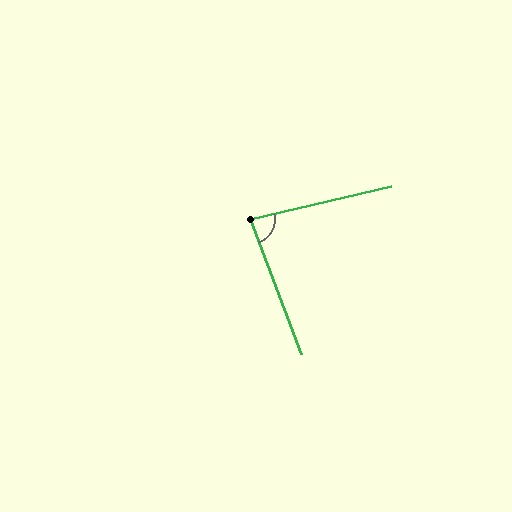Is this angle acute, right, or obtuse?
It is acute.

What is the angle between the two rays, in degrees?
Approximately 82 degrees.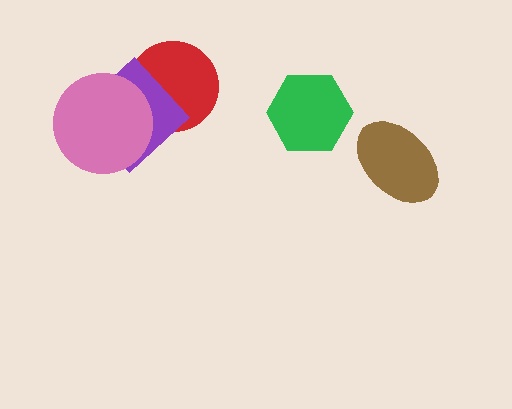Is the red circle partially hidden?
Yes, it is partially covered by another shape.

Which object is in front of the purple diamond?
The pink circle is in front of the purple diamond.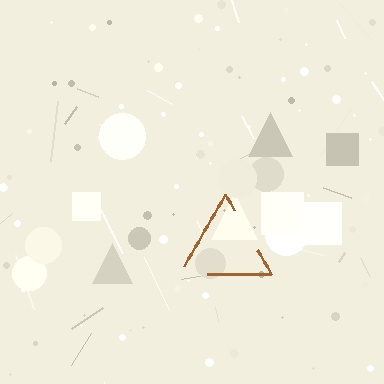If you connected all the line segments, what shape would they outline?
They would outline a triangle.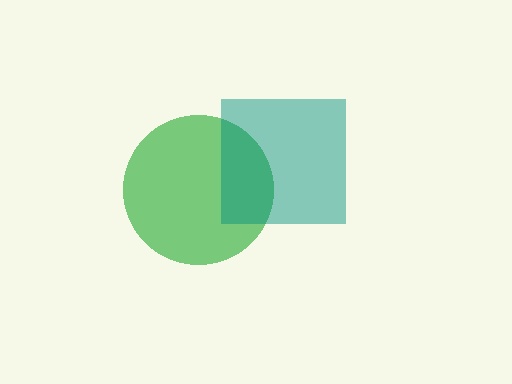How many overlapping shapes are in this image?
There are 2 overlapping shapes in the image.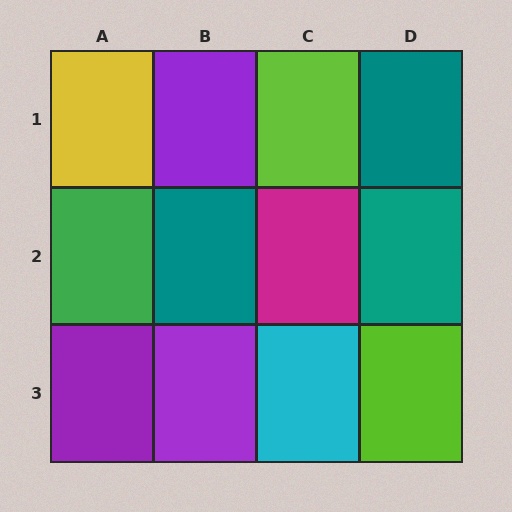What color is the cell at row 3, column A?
Purple.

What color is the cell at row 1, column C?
Lime.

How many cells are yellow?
1 cell is yellow.